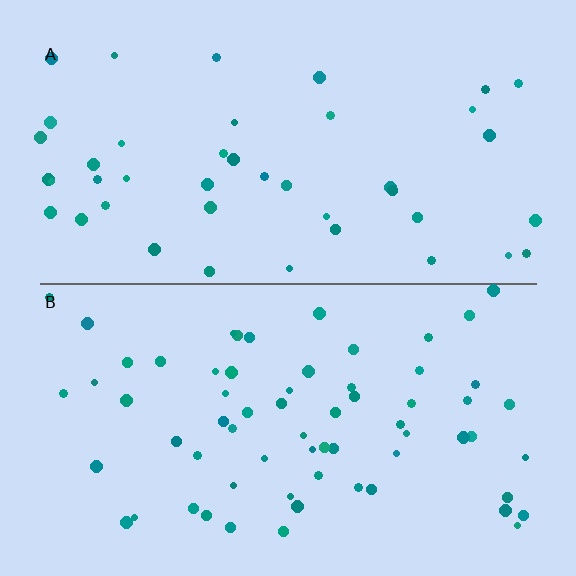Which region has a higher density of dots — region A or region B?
B (the bottom).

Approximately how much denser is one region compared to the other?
Approximately 1.5× — region B over region A.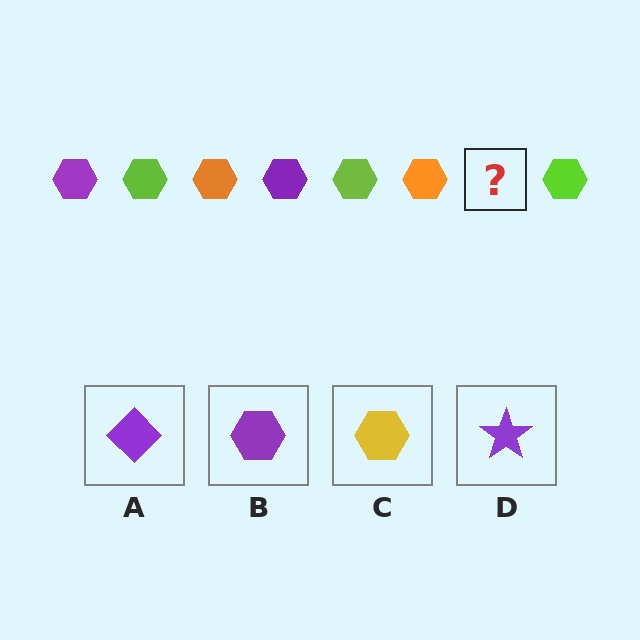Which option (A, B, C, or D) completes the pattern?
B.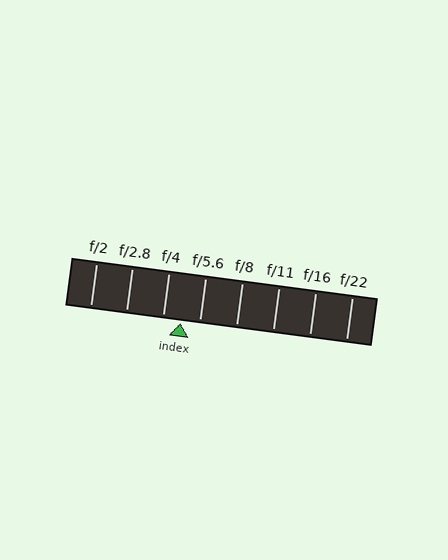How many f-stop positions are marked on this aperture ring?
There are 8 f-stop positions marked.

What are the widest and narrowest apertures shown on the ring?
The widest aperture shown is f/2 and the narrowest is f/22.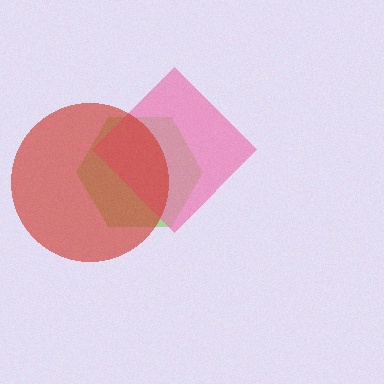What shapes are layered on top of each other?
The layered shapes are: a lime hexagon, a pink diamond, a red circle.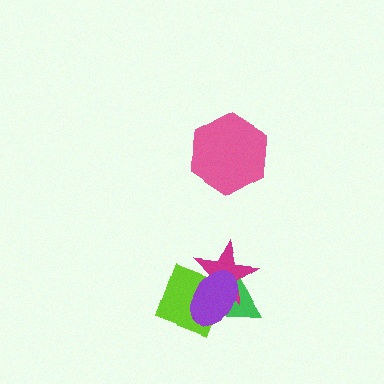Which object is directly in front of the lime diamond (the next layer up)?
The magenta star is directly in front of the lime diamond.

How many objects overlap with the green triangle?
3 objects overlap with the green triangle.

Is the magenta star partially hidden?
Yes, it is partially covered by another shape.